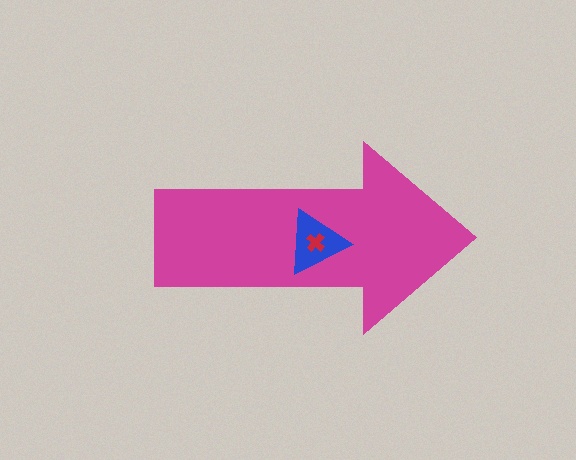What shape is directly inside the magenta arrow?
The blue triangle.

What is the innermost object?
The red cross.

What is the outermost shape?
The magenta arrow.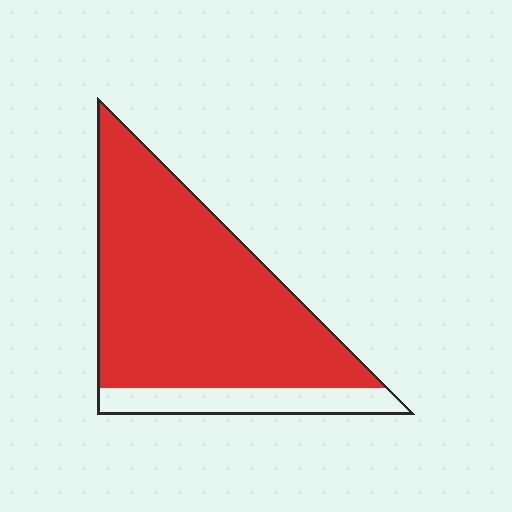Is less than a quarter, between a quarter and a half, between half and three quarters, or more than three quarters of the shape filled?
More than three quarters.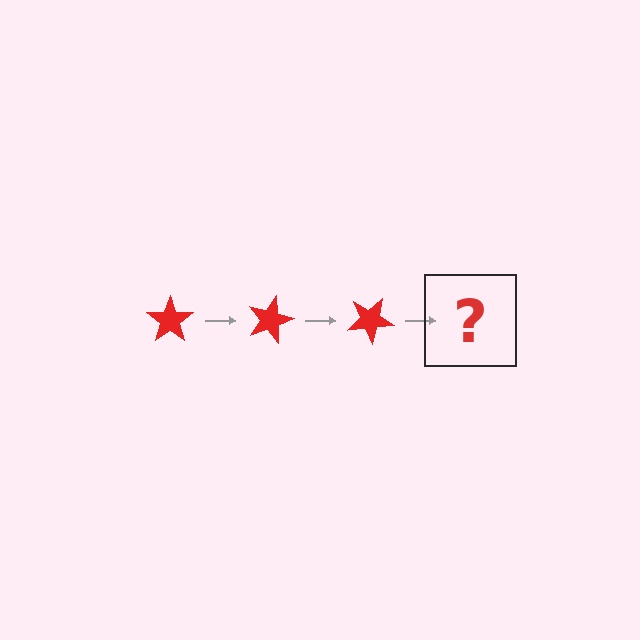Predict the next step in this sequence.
The next step is a red star rotated 45 degrees.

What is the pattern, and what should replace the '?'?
The pattern is that the star rotates 15 degrees each step. The '?' should be a red star rotated 45 degrees.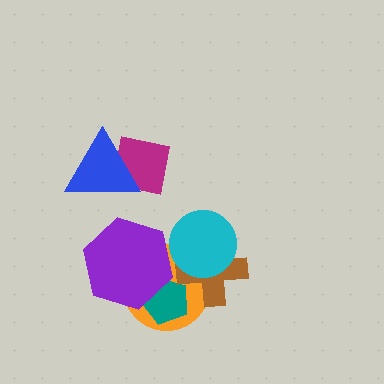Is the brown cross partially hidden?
Yes, it is partially covered by another shape.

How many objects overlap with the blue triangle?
1 object overlaps with the blue triangle.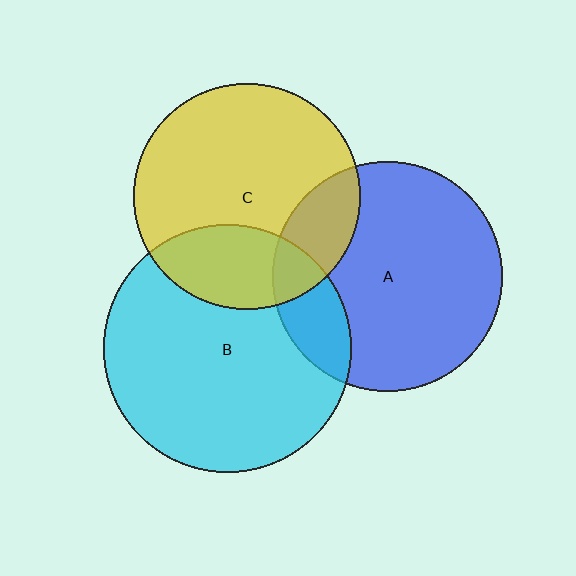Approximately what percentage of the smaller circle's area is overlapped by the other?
Approximately 25%.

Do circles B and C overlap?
Yes.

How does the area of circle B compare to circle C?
Approximately 1.2 times.